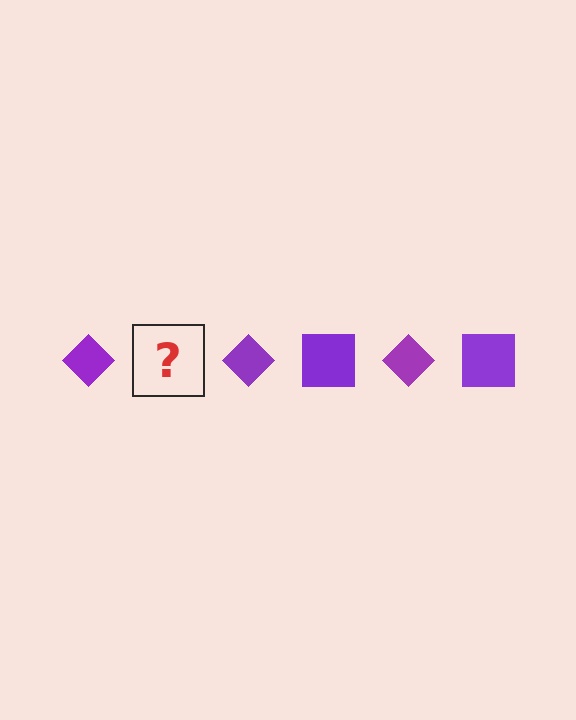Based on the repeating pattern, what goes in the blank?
The blank should be a purple square.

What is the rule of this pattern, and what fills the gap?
The rule is that the pattern cycles through diamond, square shapes in purple. The gap should be filled with a purple square.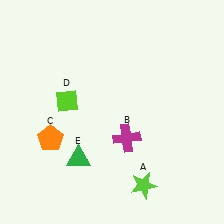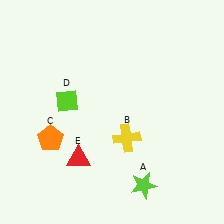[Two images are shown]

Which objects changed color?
B changed from magenta to yellow. E changed from green to red.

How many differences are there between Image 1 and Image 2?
There are 2 differences between the two images.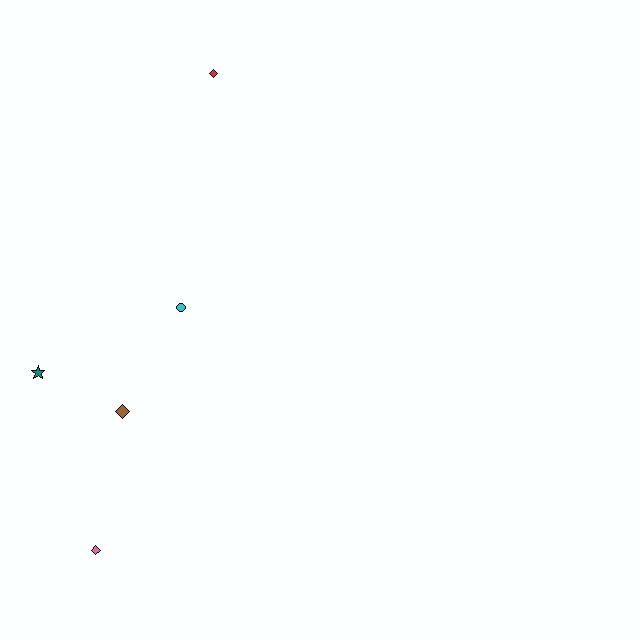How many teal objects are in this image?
There is 1 teal object.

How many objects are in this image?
There are 5 objects.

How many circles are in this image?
There is 1 circle.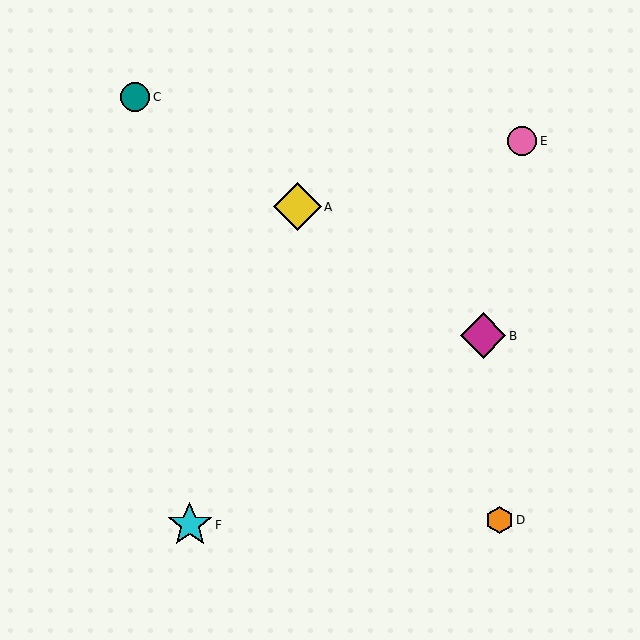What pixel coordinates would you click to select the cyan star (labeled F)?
Click at (190, 525) to select the cyan star F.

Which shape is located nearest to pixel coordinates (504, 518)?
The orange hexagon (labeled D) at (500, 520) is nearest to that location.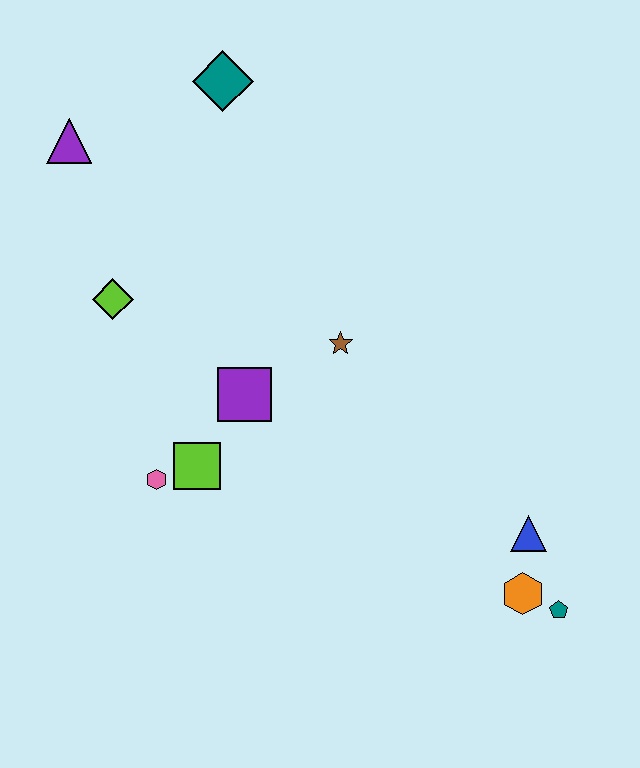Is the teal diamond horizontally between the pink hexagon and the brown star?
Yes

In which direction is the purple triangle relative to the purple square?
The purple triangle is above the purple square.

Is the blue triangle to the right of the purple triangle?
Yes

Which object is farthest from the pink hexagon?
The teal pentagon is farthest from the pink hexagon.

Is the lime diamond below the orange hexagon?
No